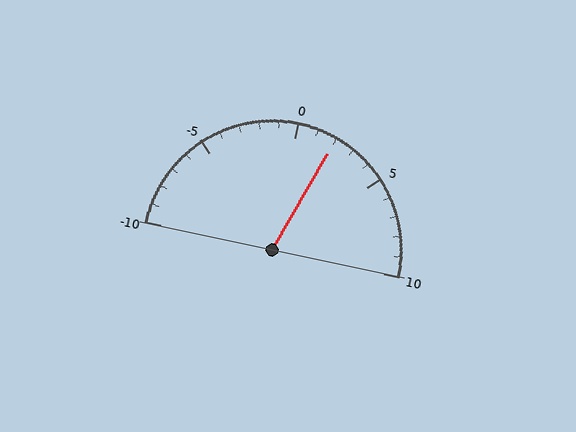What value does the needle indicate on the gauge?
The needle indicates approximately 2.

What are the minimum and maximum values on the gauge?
The gauge ranges from -10 to 10.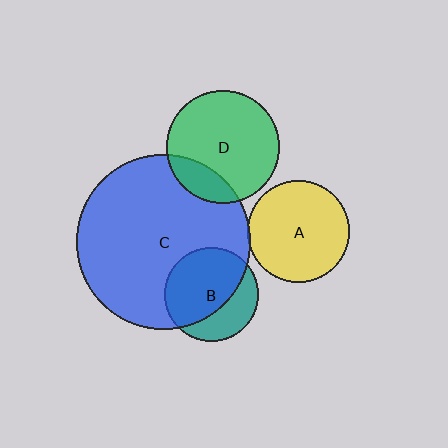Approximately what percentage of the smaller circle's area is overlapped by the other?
Approximately 5%.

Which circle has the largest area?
Circle C (blue).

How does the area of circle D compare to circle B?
Approximately 1.4 times.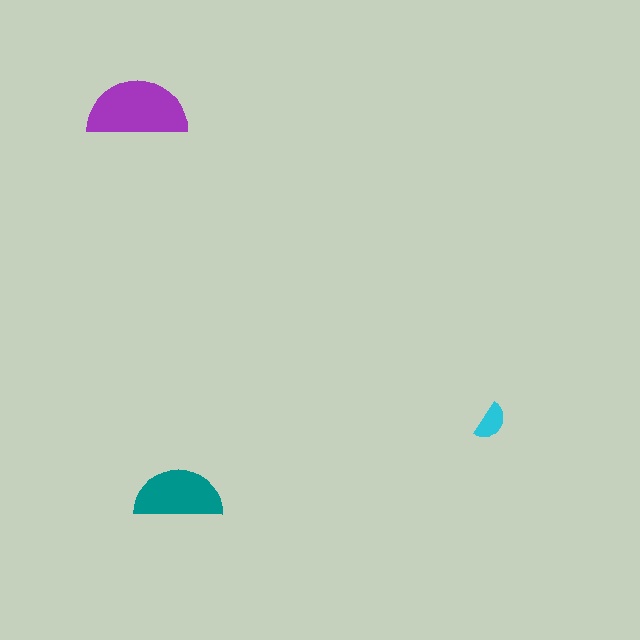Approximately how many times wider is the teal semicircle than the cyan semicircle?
About 2.5 times wider.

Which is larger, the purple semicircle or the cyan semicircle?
The purple one.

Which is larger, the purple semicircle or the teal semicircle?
The purple one.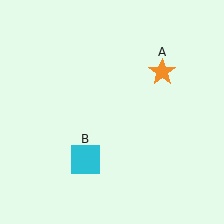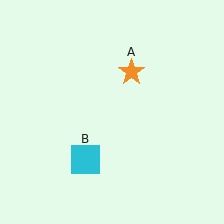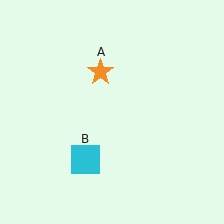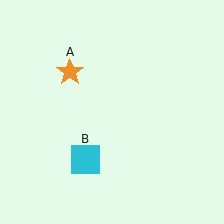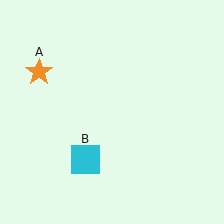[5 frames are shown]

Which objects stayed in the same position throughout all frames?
Cyan square (object B) remained stationary.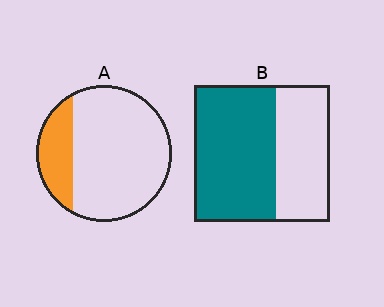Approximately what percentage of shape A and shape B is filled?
A is approximately 20% and B is approximately 60%.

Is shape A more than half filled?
No.